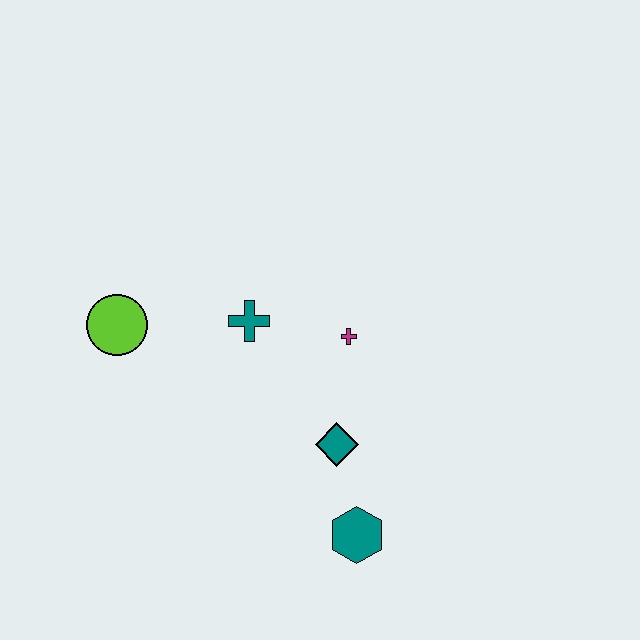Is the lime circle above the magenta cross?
Yes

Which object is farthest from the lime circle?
The teal hexagon is farthest from the lime circle.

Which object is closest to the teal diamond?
The teal hexagon is closest to the teal diamond.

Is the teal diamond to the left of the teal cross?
No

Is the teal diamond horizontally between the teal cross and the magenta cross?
Yes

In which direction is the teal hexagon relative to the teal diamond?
The teal hexagon is below the teal diamond.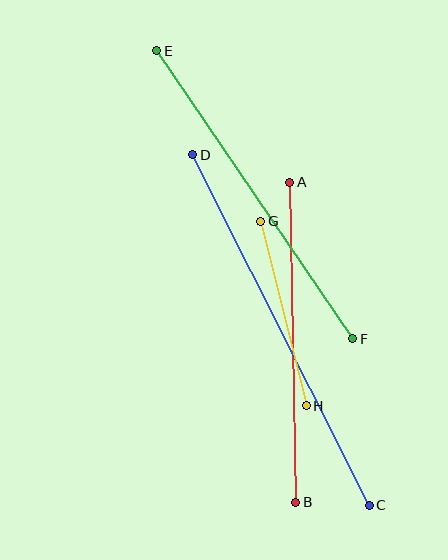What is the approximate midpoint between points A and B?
The midpoint is at approximately (293, 342) pixels.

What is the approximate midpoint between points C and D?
The midpoint is at approximately (281, 330) pixels.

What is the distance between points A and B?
The distance is approximately 320 pixels.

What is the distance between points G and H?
The distance is approximately 190 pixels.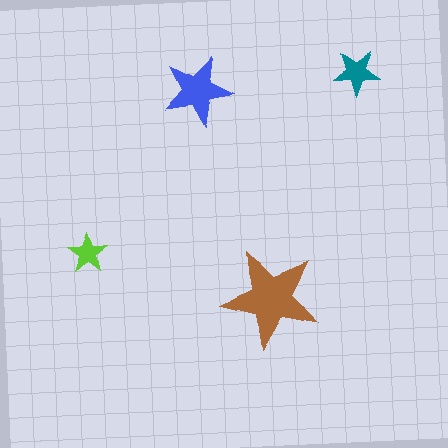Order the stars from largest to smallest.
the brown one, the blue one, the teal one, the lime one.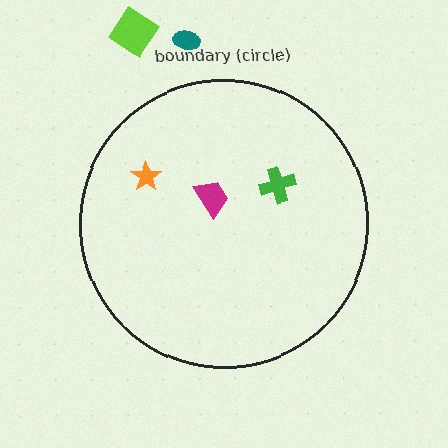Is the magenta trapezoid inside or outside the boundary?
Inside.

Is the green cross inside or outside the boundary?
Inside.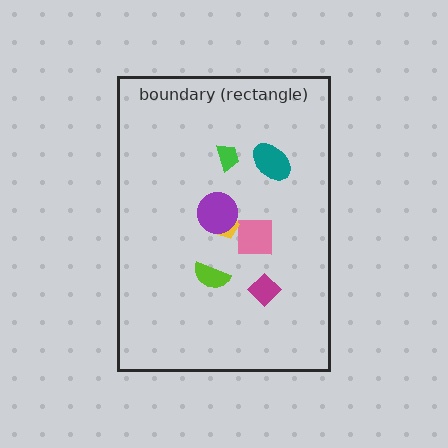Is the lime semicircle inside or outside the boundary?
Inside.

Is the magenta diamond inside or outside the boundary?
Inside.